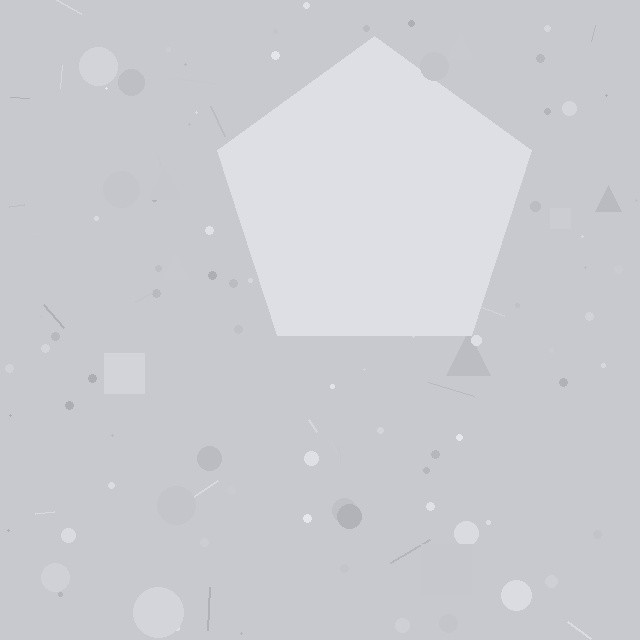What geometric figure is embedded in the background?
A pentagon is embedded in the background.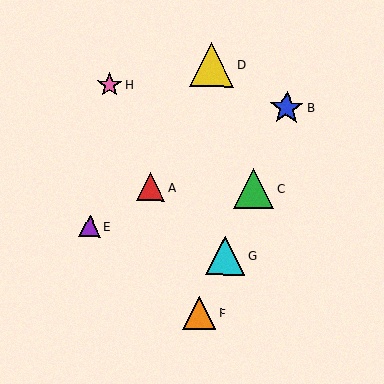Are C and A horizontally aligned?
Yes, both are at y≈189.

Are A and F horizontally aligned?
No, A is at y≈187 and F is at y≈313.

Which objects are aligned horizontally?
Objects A, C are aligned horizontally.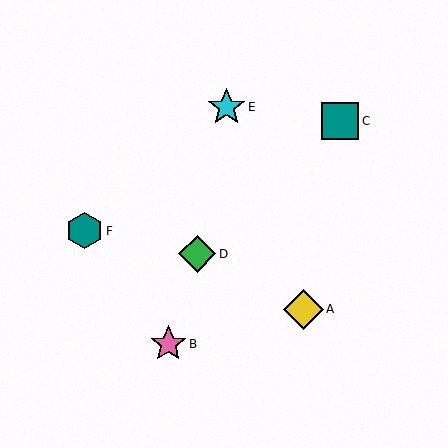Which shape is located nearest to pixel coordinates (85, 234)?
The teal hexagon (labeled F) at (85, 231) is nearest to that location.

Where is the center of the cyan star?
The center of the cyan star is at (226, 107).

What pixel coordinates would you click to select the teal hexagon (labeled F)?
Click at (85, 231) to select the teal hexagon F.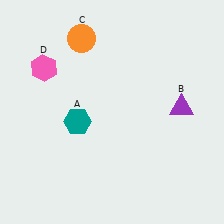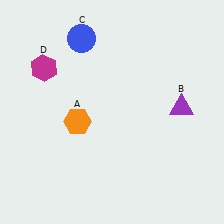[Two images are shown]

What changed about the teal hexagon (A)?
In Image 1, A is teal. In Image 2, it changed to orange.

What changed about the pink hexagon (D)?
In Image 1, D is pink. In Image 2, it changed to magenta.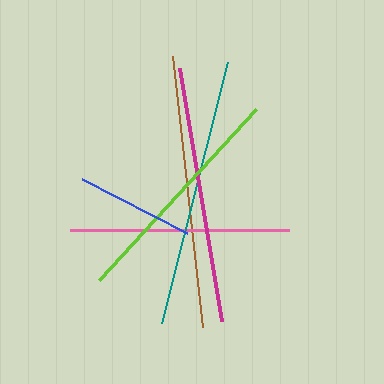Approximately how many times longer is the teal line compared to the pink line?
The teal line is approximately 1.2 times the length of the pink line.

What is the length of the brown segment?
The brown segment is approximately 273 pixels long.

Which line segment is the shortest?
The blue line is the shortest at approximately 119 pixels.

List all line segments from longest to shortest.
From longest to shortest: brown, teal, magenta, lime, pink, blue.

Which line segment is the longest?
The brown line is the longest at approximately 273 pixels.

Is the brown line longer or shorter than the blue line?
The brown line is longer than the blue line.